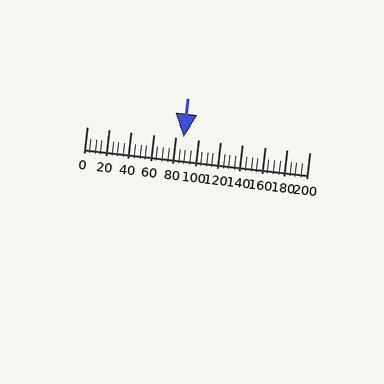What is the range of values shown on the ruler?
The ruler shows values from 0 to 200.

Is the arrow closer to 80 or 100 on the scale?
The arrow is closer to 80.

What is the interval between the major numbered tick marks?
The major tick marks are spaced 20 units apart.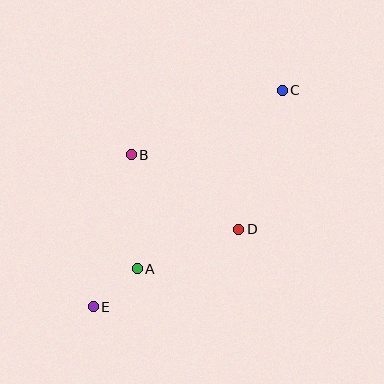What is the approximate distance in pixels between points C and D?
The distance between C and D is approximately 146 pixels.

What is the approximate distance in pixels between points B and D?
The distance between B and D is approximately 131 pixels.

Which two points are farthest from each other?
Points C and E are farthest from each other.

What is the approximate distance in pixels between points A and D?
The distance between A and D is approximately 109 pixels.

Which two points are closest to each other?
Points A and E are closest to each other.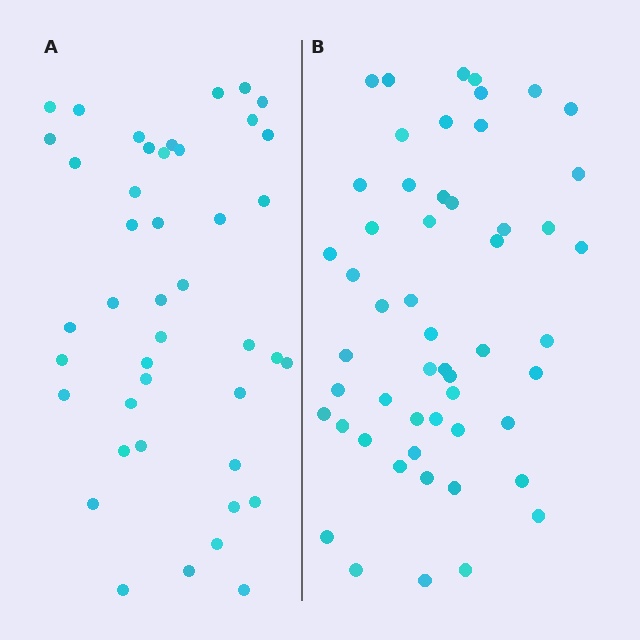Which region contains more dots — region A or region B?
Region B (the right region) has more dots.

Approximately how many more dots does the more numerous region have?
Region B has roughly 10 or so more dots than region A.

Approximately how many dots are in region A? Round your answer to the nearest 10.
About 40 dots. (The exact count is 43, which rounds to 40.)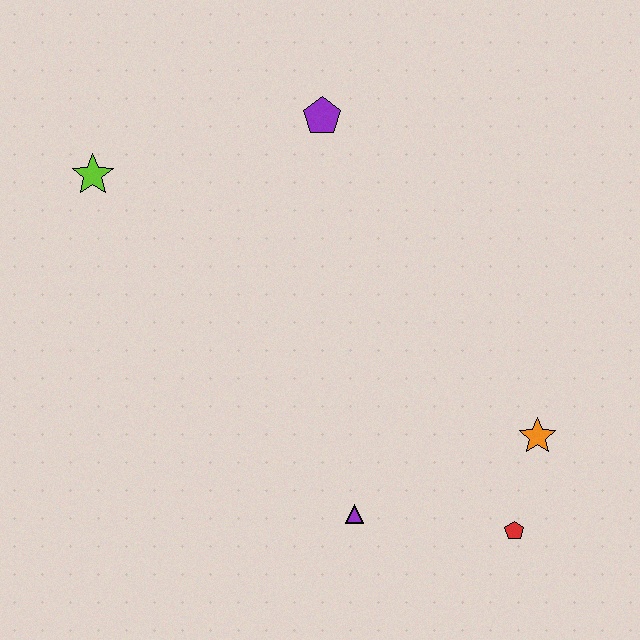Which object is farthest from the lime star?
The red pentagon is farthest from the lime star.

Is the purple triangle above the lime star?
No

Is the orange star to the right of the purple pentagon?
Yes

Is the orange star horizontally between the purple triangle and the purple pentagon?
No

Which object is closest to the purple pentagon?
The lime star is closest to the purple pentagon.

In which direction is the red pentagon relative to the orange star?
The red pentagon is below the orange star.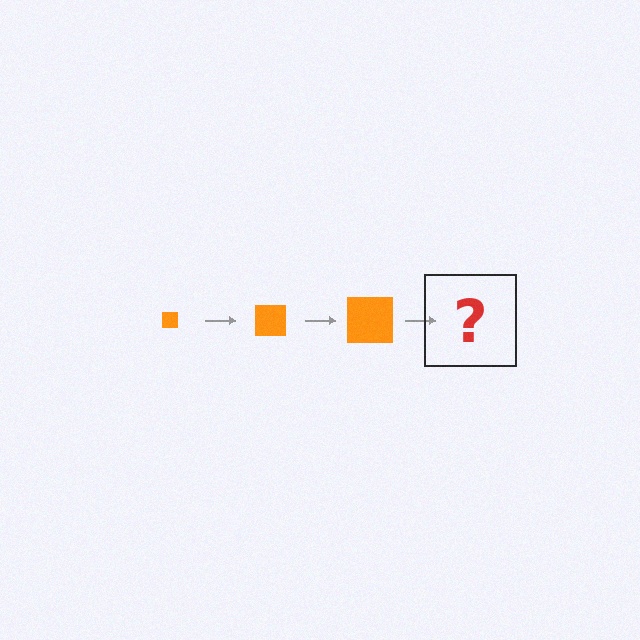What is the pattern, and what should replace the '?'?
The pattern is that the square gets progressively larger each step. The '?' should be an orange square, larger than the previous one.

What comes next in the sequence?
The next element should be an orange square, larger than the previous one.